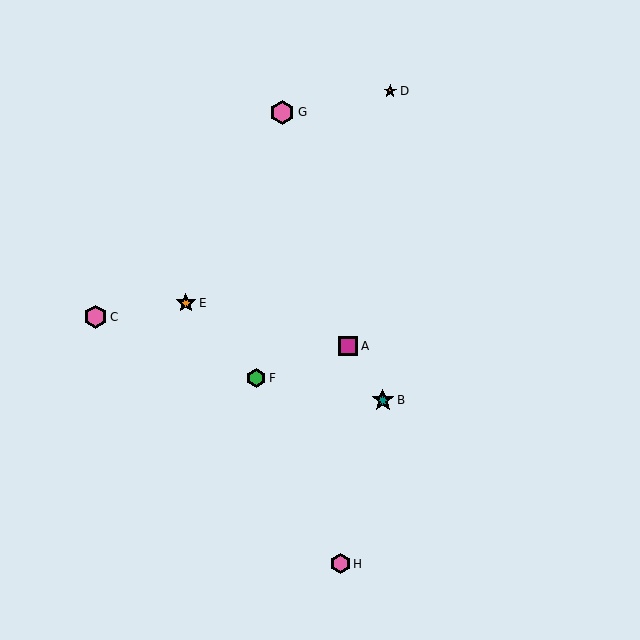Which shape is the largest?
The pink hexagon (labeled G) is the largest.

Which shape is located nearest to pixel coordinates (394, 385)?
The teal star (labeled B) at (383, 400) is nearest to that location.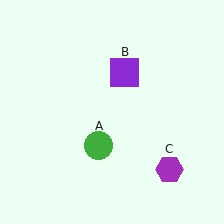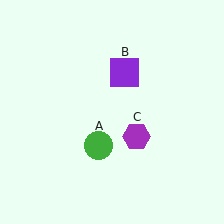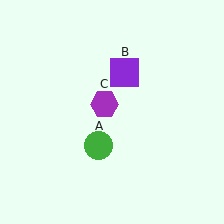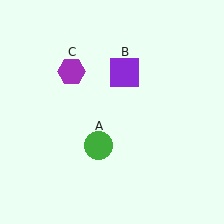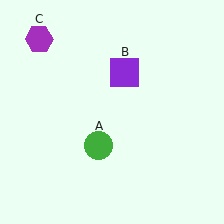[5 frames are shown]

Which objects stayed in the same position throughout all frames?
Green circle (object A) and purple square (object B) remained stationary.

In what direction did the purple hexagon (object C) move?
The purple hexagon (object C) moved up and to the left.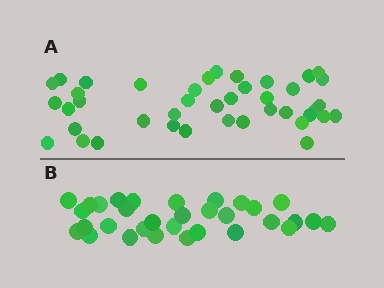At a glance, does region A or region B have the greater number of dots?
Region A (the top region) has more dots.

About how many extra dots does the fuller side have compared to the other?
Region A has roughly 8 or so more dots than region B.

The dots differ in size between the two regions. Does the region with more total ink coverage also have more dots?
No. Region B has more total ink coverage because its dots are larger, but region A actually contains more individual dots. Total area can be misleading — the number of items is what matters here.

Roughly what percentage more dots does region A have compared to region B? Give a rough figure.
About 30% more.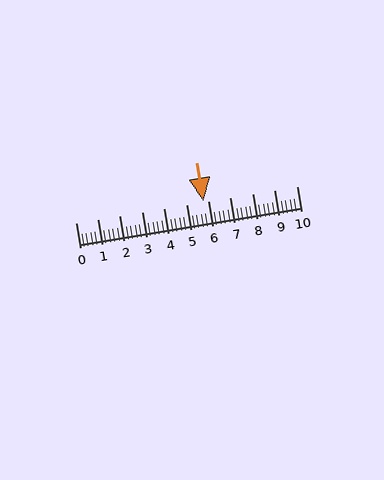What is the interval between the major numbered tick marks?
The major tick marks are spaced 1 units apart.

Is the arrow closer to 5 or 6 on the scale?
The arrow is closer to 6.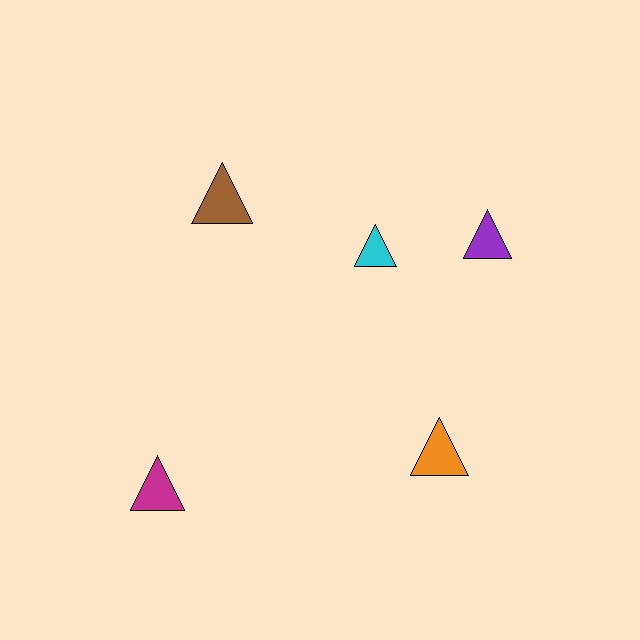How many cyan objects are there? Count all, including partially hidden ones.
There is 1 cyan object.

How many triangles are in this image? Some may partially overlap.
There are 5 triangles.